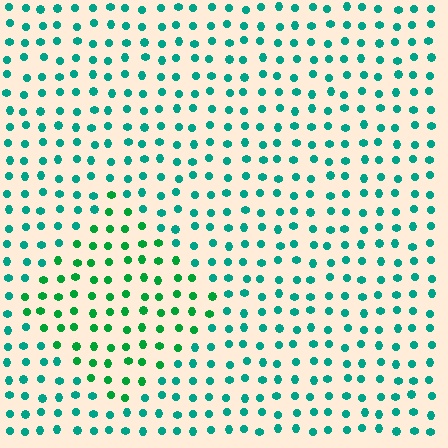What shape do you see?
I see a diamond.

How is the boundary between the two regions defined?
The boundary is defined purely by a slight shift in hue (about 31 degrees). Spacing, size, and orientation are identical on both sides.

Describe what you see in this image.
The image is filled with small teal elements in a uniform arrangement. A diamond-shaped region is visible where the elements are tinted to a slightly different hue, forming a subtle color boundary.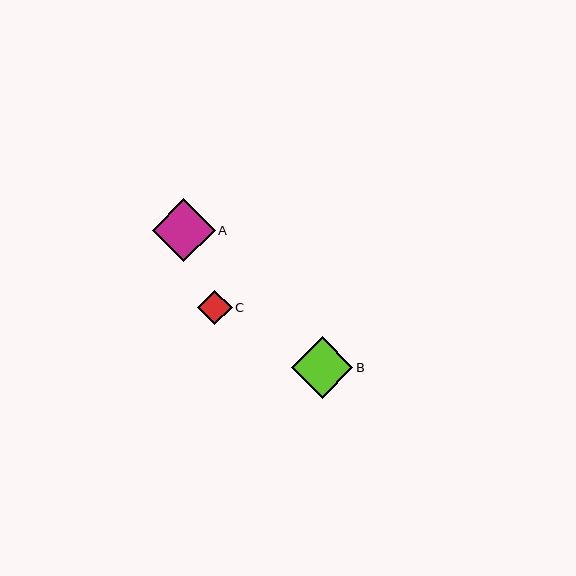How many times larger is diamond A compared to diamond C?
Diamond A is approximately 1.8 times the size of diamond C.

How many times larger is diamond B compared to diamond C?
Diamond B is approximately 1.8 times the size of diamond C.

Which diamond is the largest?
Diamond A is the largest with a size of approximately 63 pixels.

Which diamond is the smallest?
Diamond C is the smallest with a size of approximately 34 pixels.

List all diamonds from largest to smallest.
From largest to smallest: A, B, C.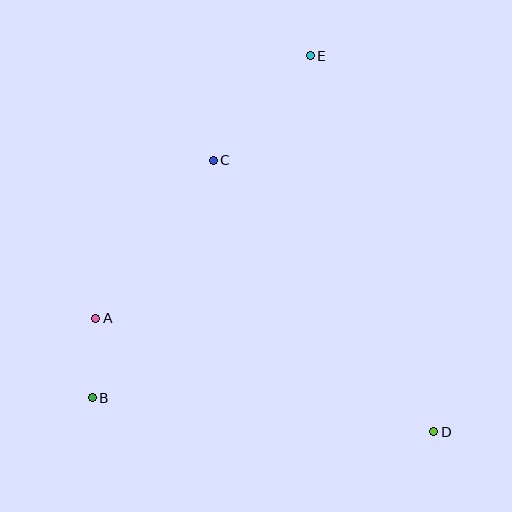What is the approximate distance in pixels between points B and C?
The distance between B and C is approximately 266 pixels.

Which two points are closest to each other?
Points A and B are closest to each other.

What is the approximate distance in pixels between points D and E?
The distance between D and E is approximately 396 pixels.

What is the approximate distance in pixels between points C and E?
The distance between C and E is approximately 142 pixels.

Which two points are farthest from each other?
Points B and E are farthest from each other.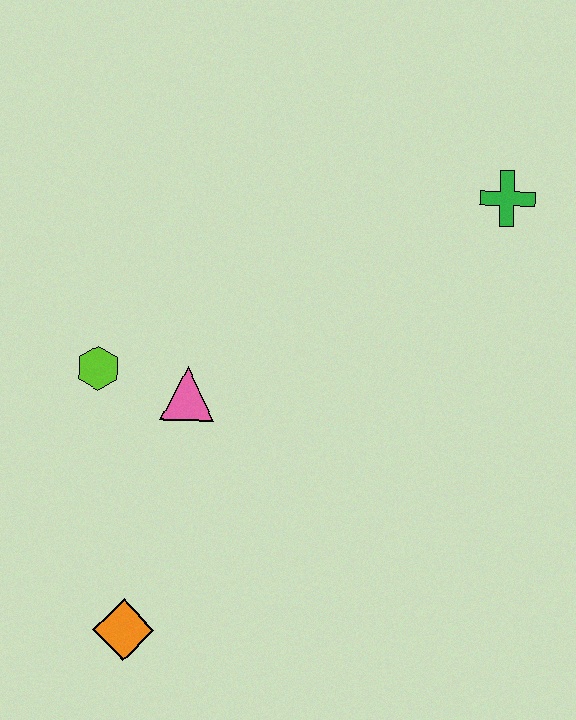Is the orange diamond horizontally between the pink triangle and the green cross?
No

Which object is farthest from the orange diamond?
The green cross is farthest from the orange diamond.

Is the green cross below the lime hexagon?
No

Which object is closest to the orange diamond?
The pink triangle is closest to the orange diamond.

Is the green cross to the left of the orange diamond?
No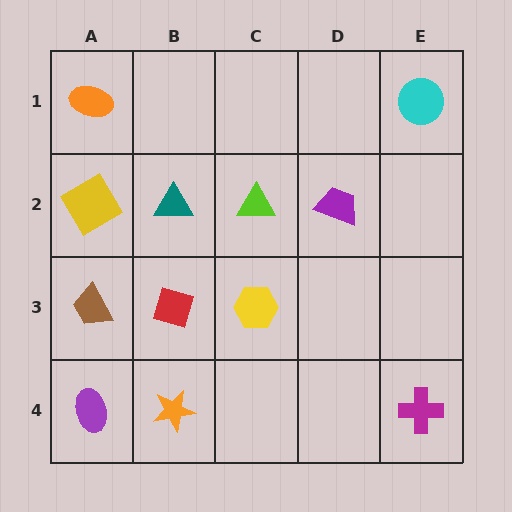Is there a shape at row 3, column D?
No, that cell is empty.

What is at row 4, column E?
A magenta cross.